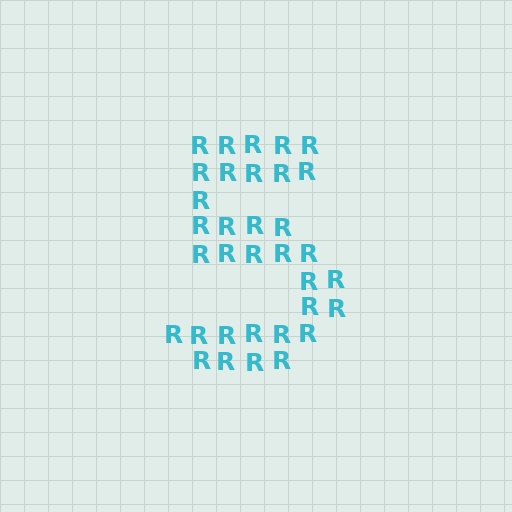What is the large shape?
The large shape is the digit 5.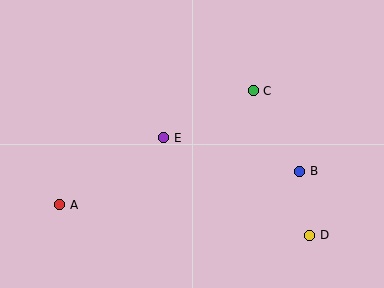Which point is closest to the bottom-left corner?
Point A is closest to the bottom-left corner.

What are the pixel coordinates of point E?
Point E is at (164, 138).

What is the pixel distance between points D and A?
The distance between D and A is 252 pixels.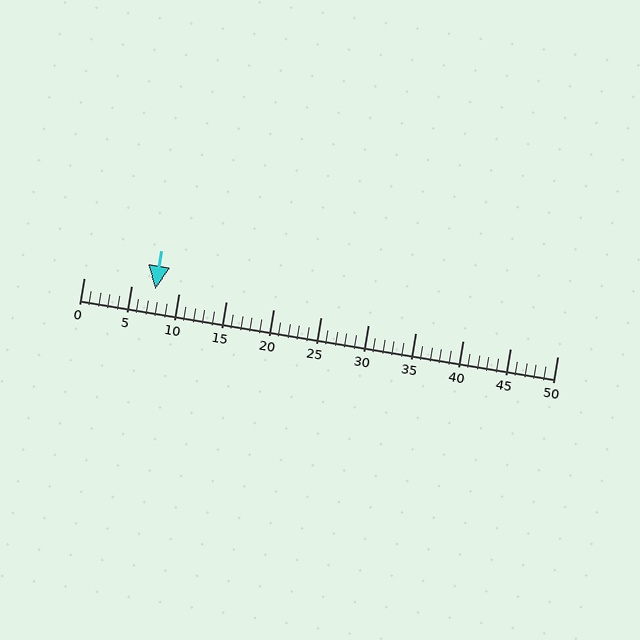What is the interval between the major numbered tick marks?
The major tick marks are spaced 5 units apart.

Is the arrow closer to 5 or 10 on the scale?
The arrow is closer to 10.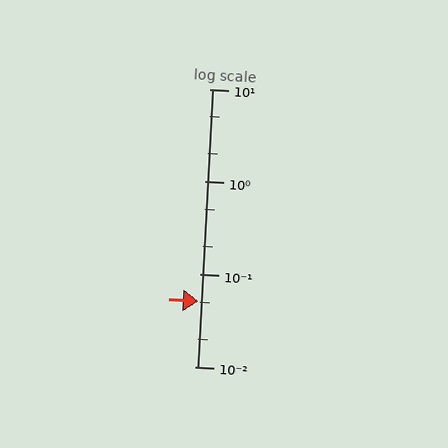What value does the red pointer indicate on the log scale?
The pointer indicates approximately 0.051.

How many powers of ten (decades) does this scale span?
The scale spans 3 decades, from 0.01 to 10.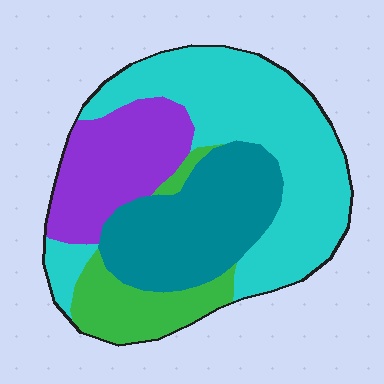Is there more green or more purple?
Purple.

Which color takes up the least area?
Green, at roughly 15%.